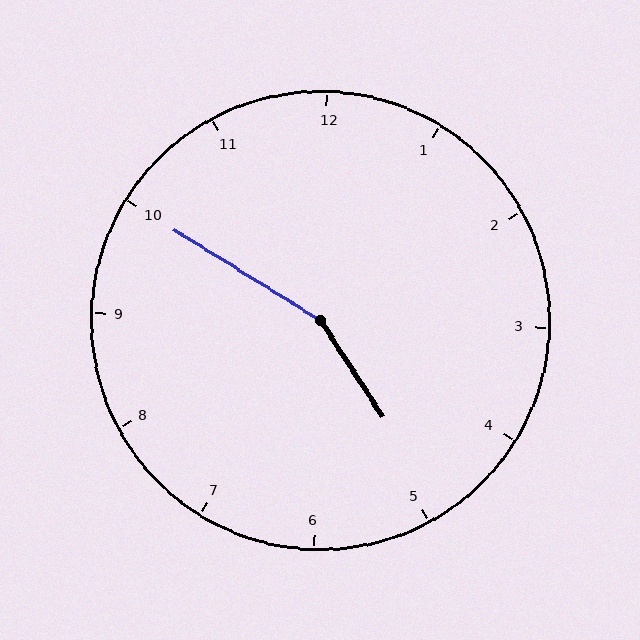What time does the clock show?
4:50.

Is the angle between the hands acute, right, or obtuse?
It is obtuse.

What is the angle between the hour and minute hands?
Approximately 155 degrees.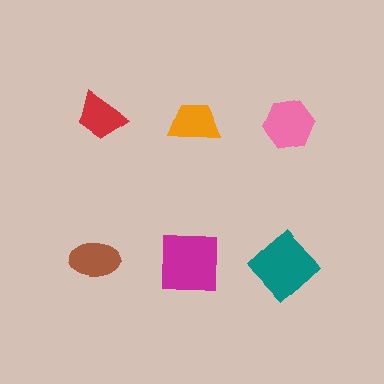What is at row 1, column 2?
An orange trapezoid.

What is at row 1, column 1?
A red trapezoid.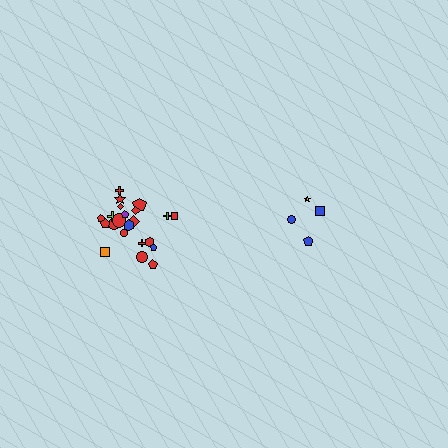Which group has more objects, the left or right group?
The left group.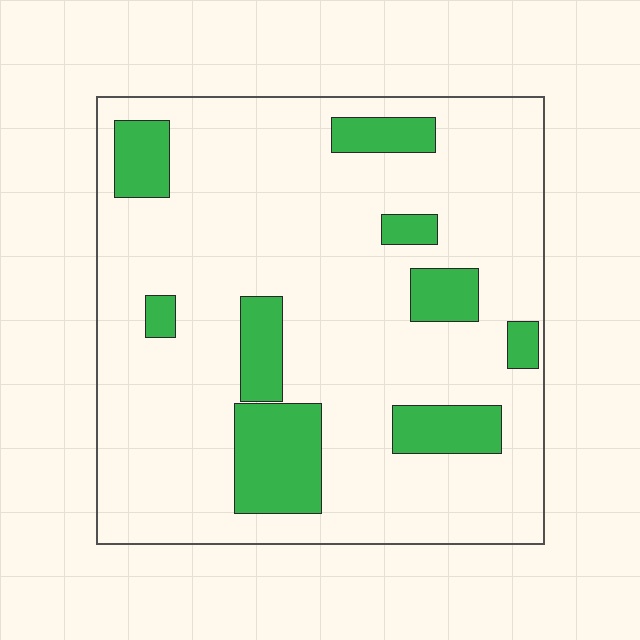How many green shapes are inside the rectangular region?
9.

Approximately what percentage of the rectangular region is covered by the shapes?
Approximately 20%.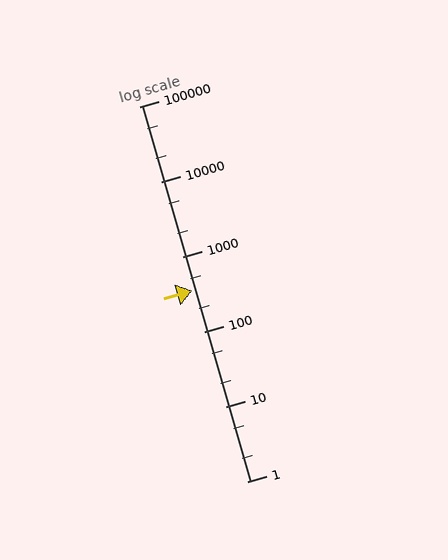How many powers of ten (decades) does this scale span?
The scale spans 5 decades, from 1 to 100000.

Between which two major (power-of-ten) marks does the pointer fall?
The pointer is between 100 and 1000.